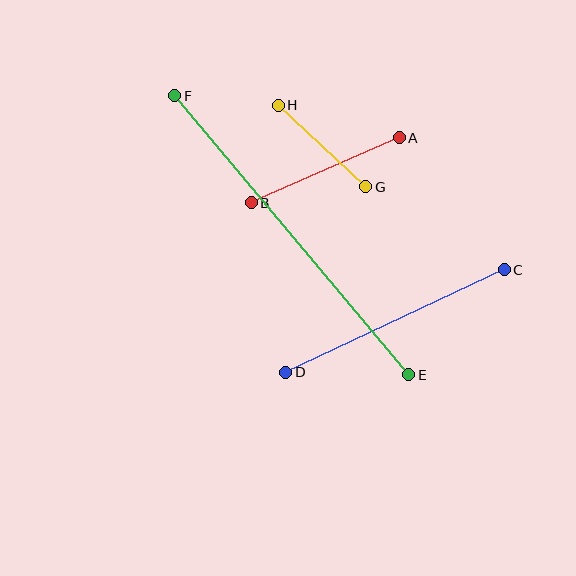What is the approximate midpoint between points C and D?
The midpoint is at approximately (395, 321) pixels.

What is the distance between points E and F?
The distance is approximately 364 pixels.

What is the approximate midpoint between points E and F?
The midpoint is at approximately (292, 235) pixels.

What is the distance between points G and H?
The distance is approximately 120 pixels.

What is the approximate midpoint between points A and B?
The midpoint is at approximately (325, 170) pixels.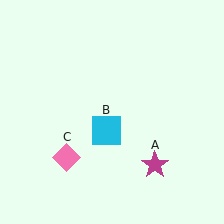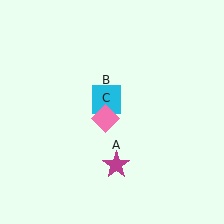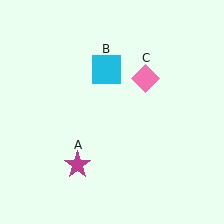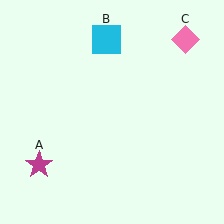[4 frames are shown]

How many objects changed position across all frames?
3 objects changed position: magenta star (object A), cyan square (object B), pink diamond (object C).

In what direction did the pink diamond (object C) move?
The pink diamond (object C) moved up and to the right.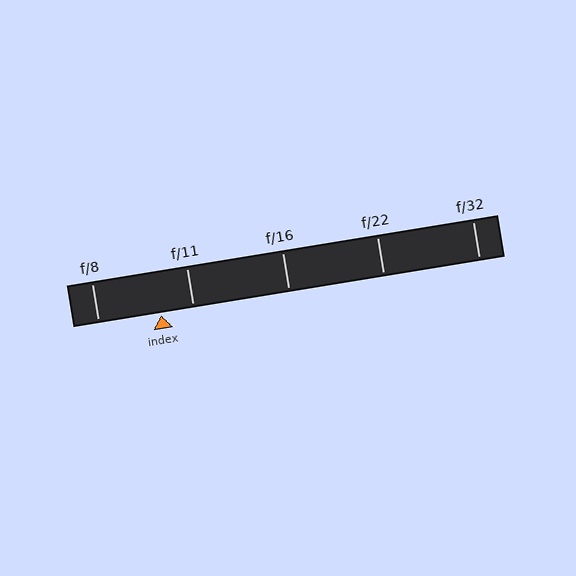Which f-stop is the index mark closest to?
The index mark is closest to f/11.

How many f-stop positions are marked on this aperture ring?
There are 5 f-stop positions marked.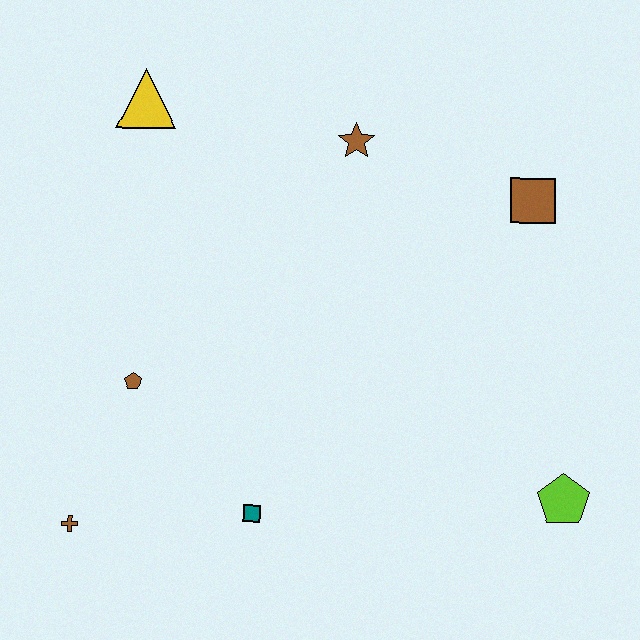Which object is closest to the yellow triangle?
The brown star is closest to the yellow triangle.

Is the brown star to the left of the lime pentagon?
Yes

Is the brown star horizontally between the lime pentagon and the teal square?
Yes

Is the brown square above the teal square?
Yes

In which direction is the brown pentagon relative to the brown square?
The brown pentagon is to the left of the brown square.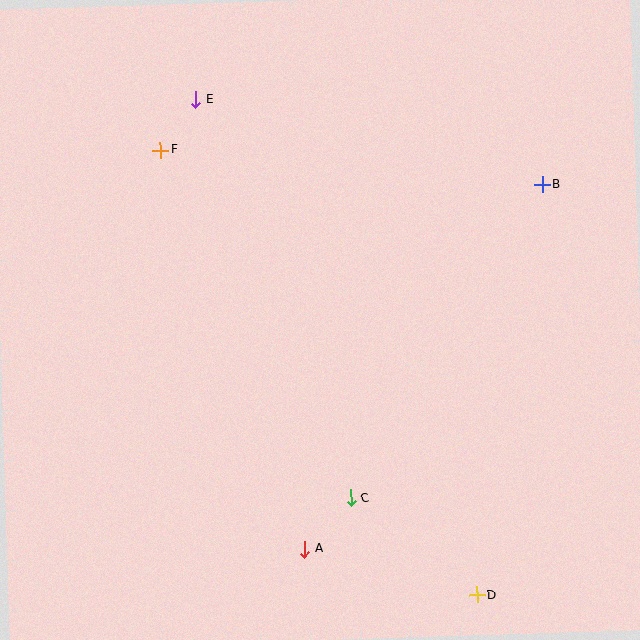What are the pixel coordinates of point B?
Point B is at (542, 184).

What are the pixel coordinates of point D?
Point D is at (477, 595).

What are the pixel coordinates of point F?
Point F is at (160, 150).